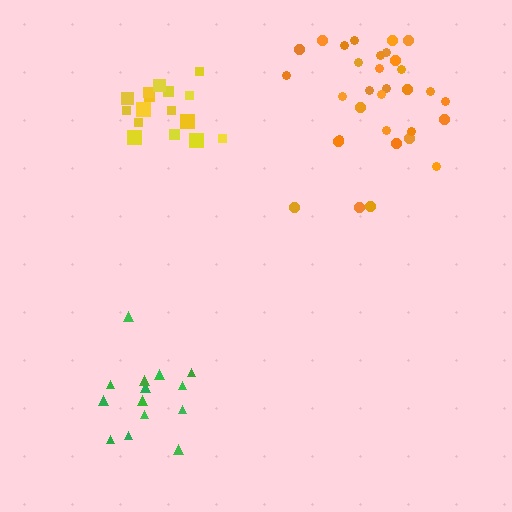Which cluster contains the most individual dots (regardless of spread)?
Orange (32).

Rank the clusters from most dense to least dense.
yellow, orange, green.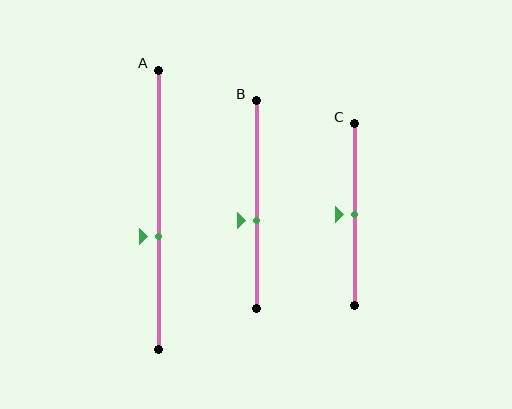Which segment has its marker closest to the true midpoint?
Segment C has its marker closest to the true midpoint.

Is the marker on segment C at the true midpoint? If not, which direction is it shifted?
Yes, the marker on segment C is at the true midpoint.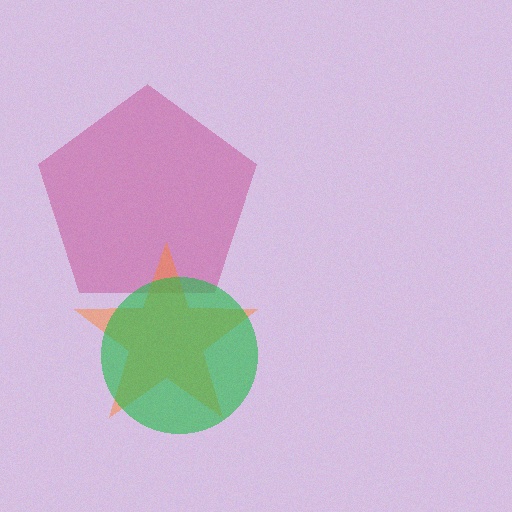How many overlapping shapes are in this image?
There are 3 overlapping shapes in the image.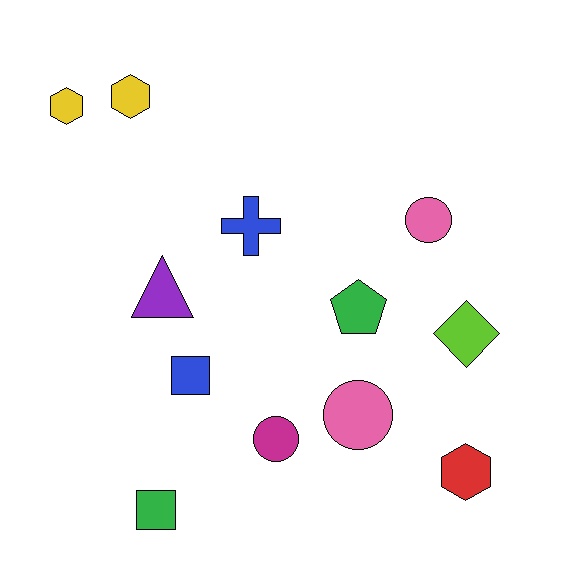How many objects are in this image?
There are 12 objects.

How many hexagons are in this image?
There are 3 hexagons.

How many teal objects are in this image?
There are no teal objects.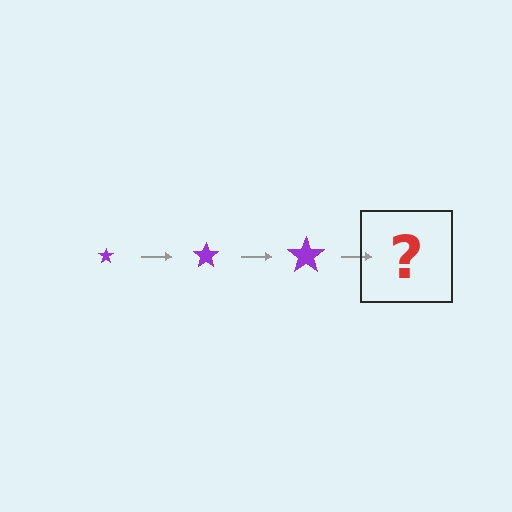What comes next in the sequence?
The next element should be a purple star, larger than the previous one.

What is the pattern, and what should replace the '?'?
The pattern is that the star gets progressively larger each step. The '?' should be a purple star, larger than the previous one.